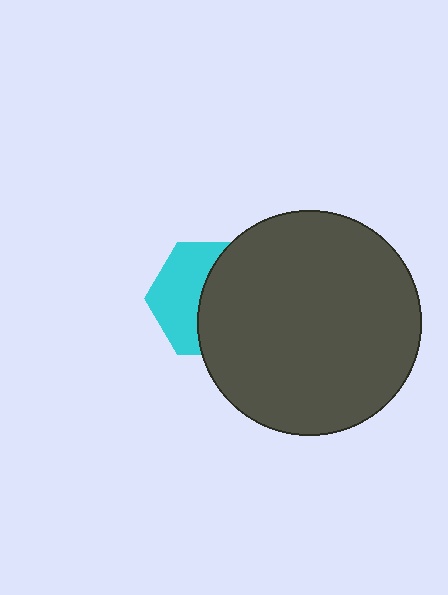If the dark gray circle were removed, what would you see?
You would see the complete cyan hexagon.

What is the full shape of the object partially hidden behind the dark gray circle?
The partially hidden object is a cyan hexagon.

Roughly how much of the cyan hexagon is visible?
About half of it is visible (roughly 45%).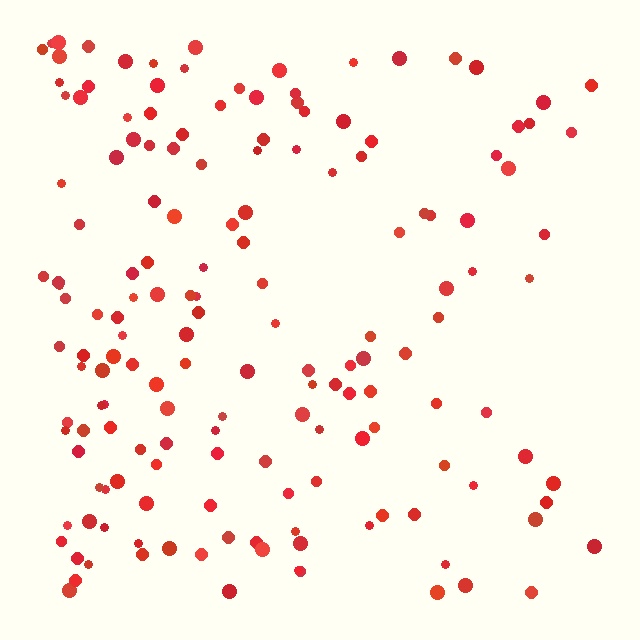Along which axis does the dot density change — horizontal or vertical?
Horizontal.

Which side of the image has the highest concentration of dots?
The left.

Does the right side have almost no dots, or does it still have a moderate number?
Still a moderate number, just noticeably fewer than the left.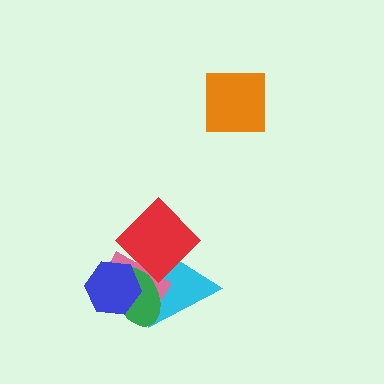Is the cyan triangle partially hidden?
Yes, it is partially covered by another shape.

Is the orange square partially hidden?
No, no other shape covers it.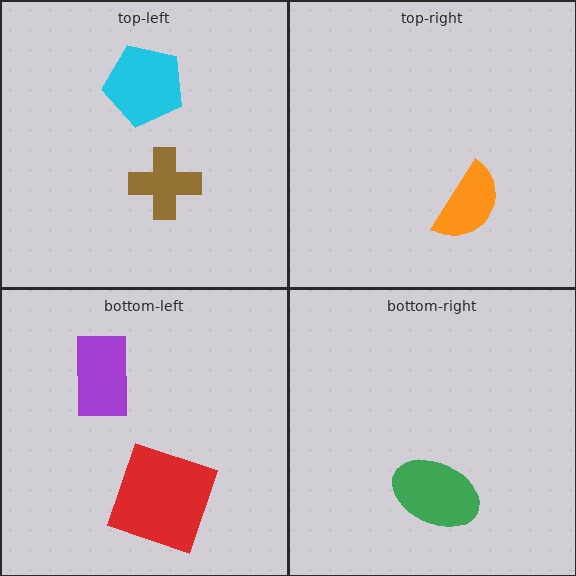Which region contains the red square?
The bottom-left region.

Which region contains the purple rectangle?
The bottom-left region.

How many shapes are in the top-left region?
2.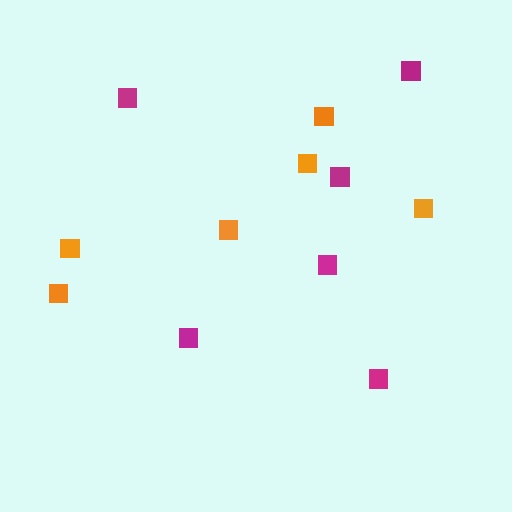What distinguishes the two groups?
There are 2 groups: one group of orange squares (6) and one group of magenta squares (6).